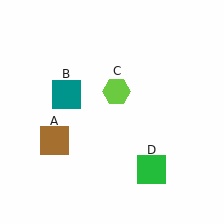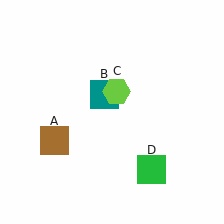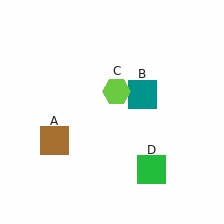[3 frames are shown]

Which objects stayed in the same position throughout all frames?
Brown square (object A) and lime hexagon (object C) and green square (object D) remained stationary.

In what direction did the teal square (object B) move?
The teal square (object B) moved right.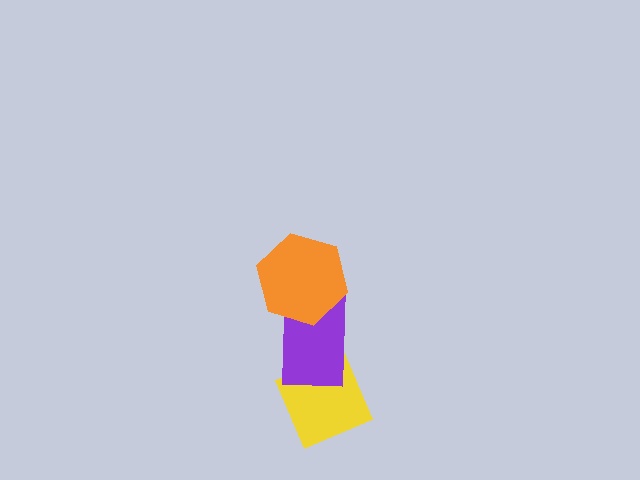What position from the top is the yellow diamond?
The yellow diamond is 3rd from the top.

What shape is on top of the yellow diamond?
The purple rectangle is on top of the yellow diamond.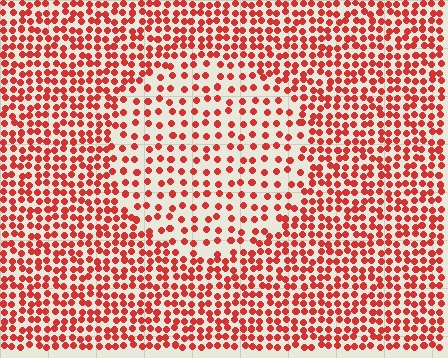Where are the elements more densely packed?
The elements are more densely packed outside the circle boundary.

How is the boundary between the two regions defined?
The boundary is defined by a change in element density (approximately 1.9x ratio). All elements are the same color, size, and shape.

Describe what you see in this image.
The image contains small red elements arranged at two different densities. A circle-shaped region is visible where the elements are less densely packed than the surrounding area.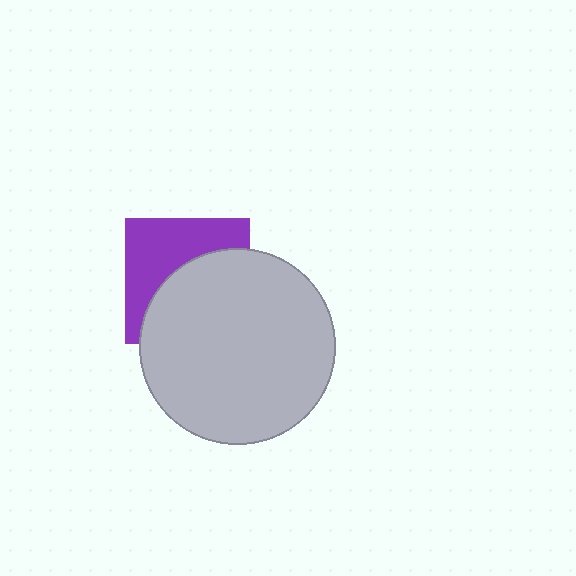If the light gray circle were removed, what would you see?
You would see the complete purple square.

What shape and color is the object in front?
The object in front is a light gray circle.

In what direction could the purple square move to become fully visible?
The purple square could move toward the upper-left. That would shift it out from behind the light gray circle entirely.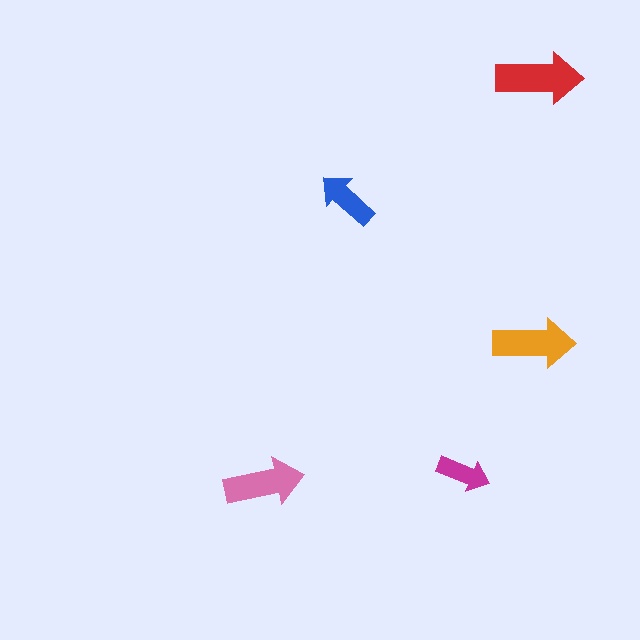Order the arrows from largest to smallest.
the red one, the orange one, the pink one, the blue one, the magenta one.